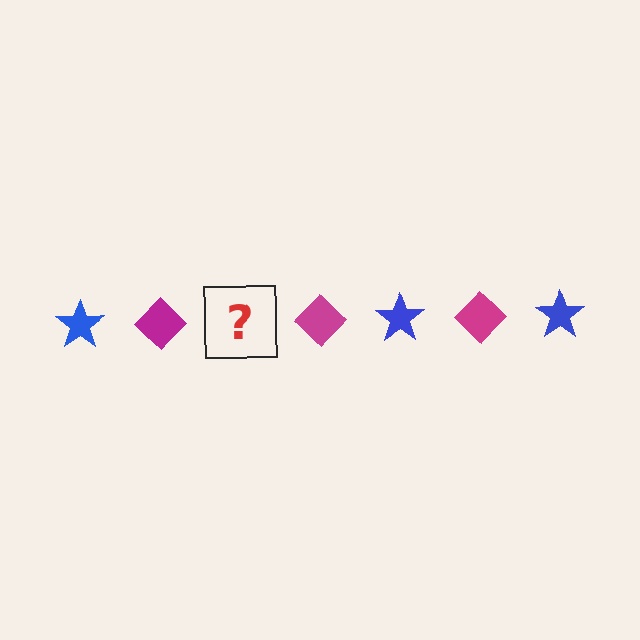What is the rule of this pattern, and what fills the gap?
The rule is that the pattern alternates between blue star and magenta diamond. The gap should be filled with a blue star.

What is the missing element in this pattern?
The missing element is a blue star.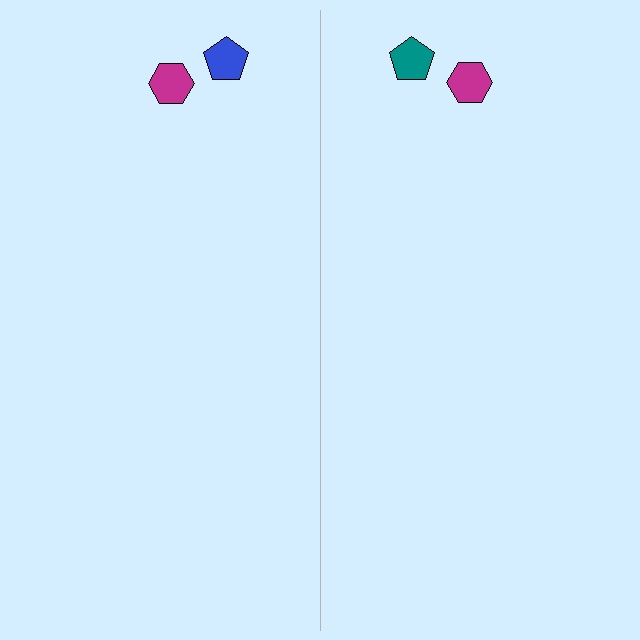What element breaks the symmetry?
The teal pentagon on the right side breaks the symmetry — its mirror counterpart is blue.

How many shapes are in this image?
There are 4 shapes in this image.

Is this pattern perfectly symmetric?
No, the pattern is not perfectly symmetric. The teal pentagon on the right side breaks the symmetry — its mirror counterpart is blue.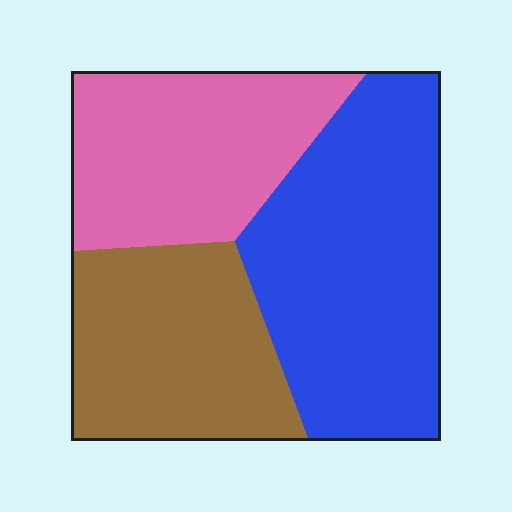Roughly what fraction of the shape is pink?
Pink takes up between a sixth and a third of the shape.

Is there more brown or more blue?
Blue.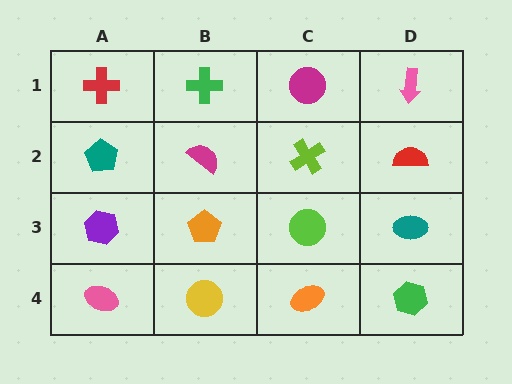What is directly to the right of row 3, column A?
An orange pentagon.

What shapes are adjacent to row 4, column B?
An orange pentagon (row 3, column B), a pink ellipse (row 4, column A), an orange ellipse (row 4, column C).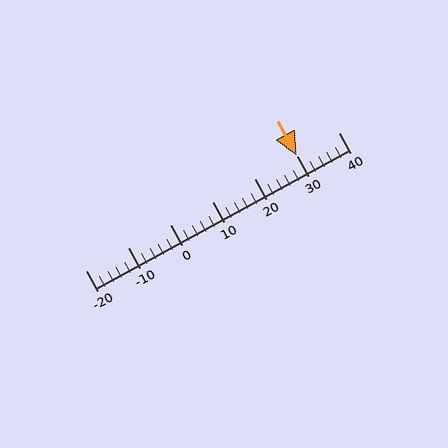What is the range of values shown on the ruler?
The ruler shows values from -20 to 40.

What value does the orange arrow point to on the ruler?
The orange arrow points to approximately 30.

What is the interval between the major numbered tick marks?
The major tick marks are spaced 10 units apart.